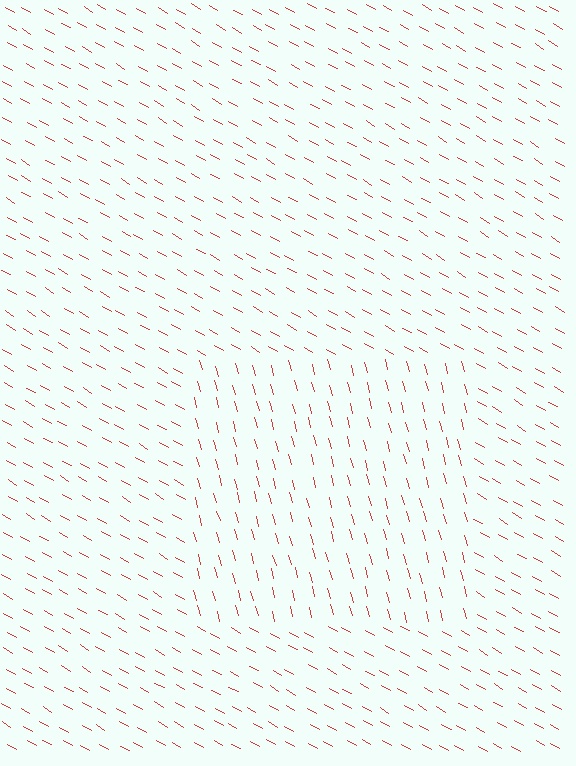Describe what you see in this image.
The image is filled with small red line segments. A rectangle region in the image has lines oriented differently from the surrounding lines, creating a visible texture boundary.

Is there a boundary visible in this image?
Yes, there is a texture boundary formed by a change in line orientation.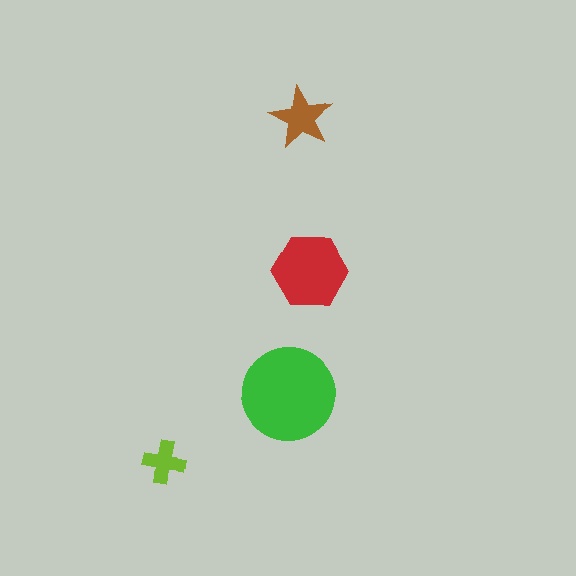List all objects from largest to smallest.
The green circle, the red hexagon, the brown star, the lime cross.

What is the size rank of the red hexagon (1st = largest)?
2nd.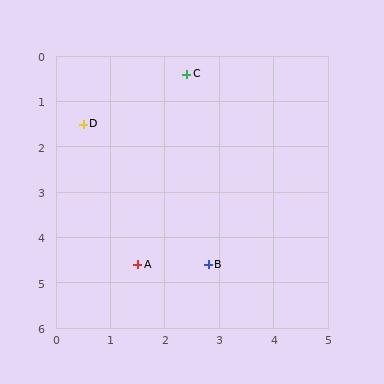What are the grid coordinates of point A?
Point A is at approximately (1.5, 4.6).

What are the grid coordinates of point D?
Point D is at approximately (0.5, 1.5).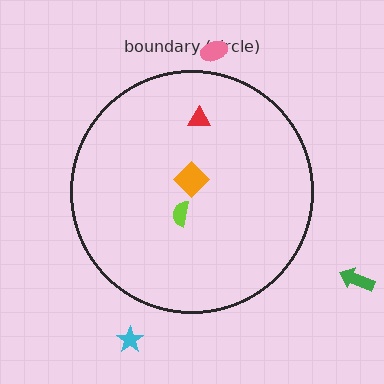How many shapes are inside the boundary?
3 inside, 3 outside.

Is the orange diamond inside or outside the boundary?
Inside.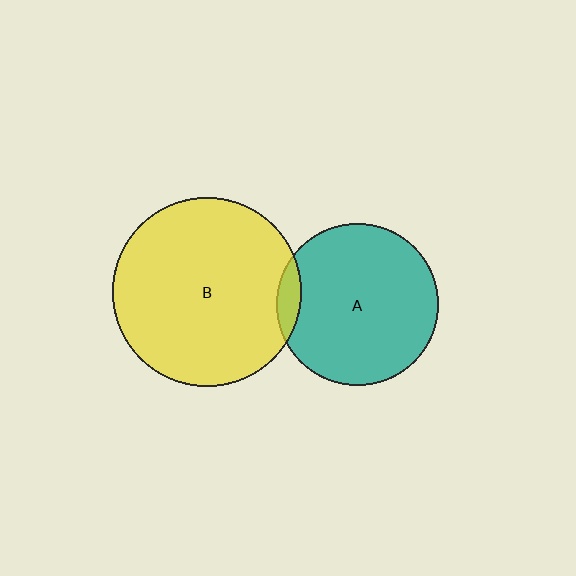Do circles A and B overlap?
Yes.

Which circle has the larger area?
Circle B (yellow).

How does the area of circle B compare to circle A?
Approximately 1.3 times.